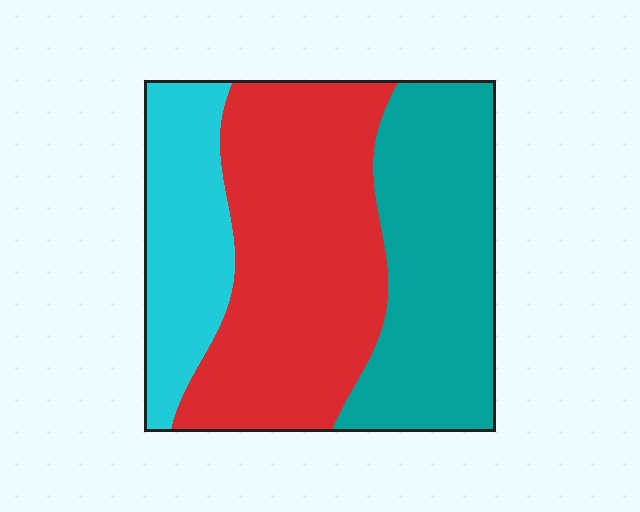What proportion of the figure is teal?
Teal covers around 35% of the figure.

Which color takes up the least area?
Cyan, at roughly 20%.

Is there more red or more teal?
Red.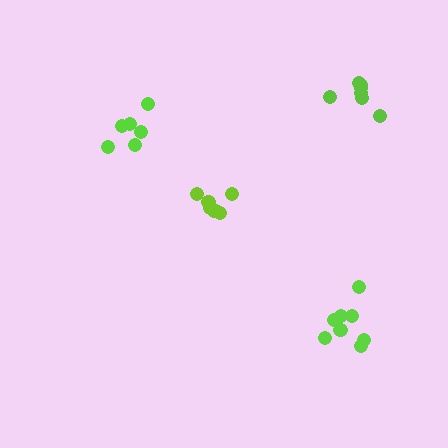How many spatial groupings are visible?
There are 4 spatial groupings.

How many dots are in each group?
Group 1: 8 dots, Group 2: 6 dots, Group 3: 7 dots, Group 4: 7 dots (28 total).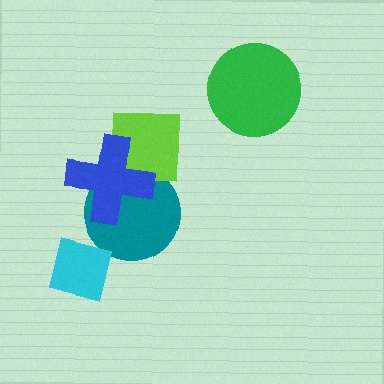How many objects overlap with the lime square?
2 objects overlap with the lime square.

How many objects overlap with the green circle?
0 objects overlap with the green circle.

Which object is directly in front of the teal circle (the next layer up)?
The lime square is directly in front of the teal circle.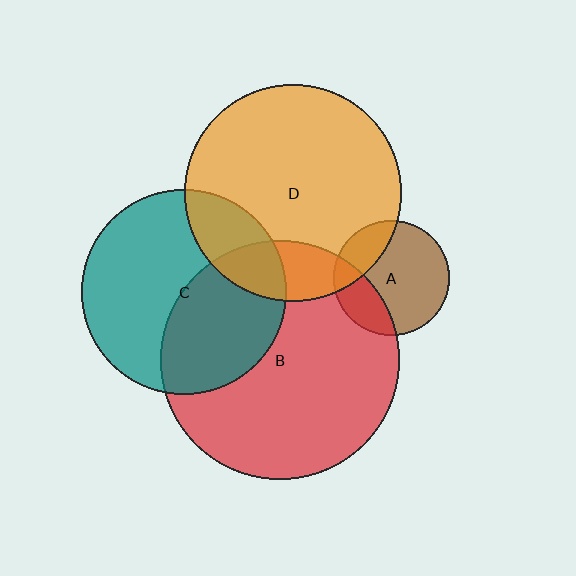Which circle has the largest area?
Circle B (red).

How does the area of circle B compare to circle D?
Approximately 1.2 times.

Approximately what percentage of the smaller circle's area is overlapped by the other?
Approximately 20%.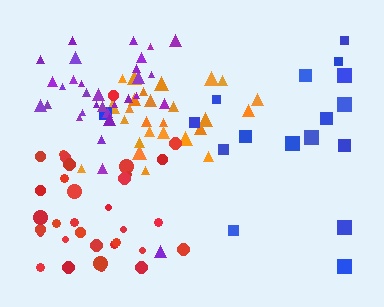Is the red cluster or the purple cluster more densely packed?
Red.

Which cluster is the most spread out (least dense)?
Blue.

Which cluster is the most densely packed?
Red.